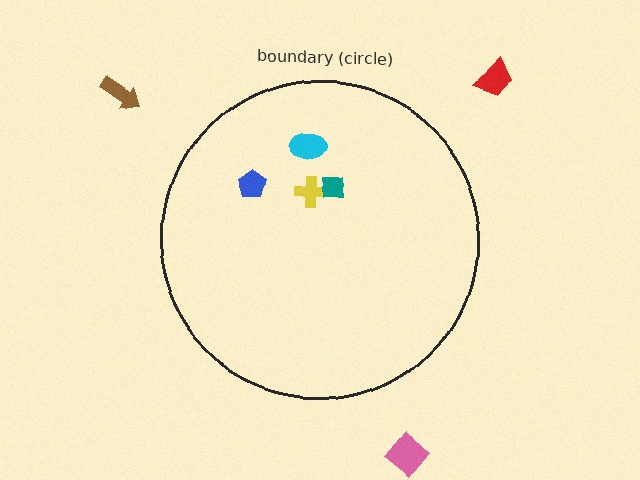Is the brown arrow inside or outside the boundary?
Outside.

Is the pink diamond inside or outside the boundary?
Outside.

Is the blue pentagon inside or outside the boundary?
Inside.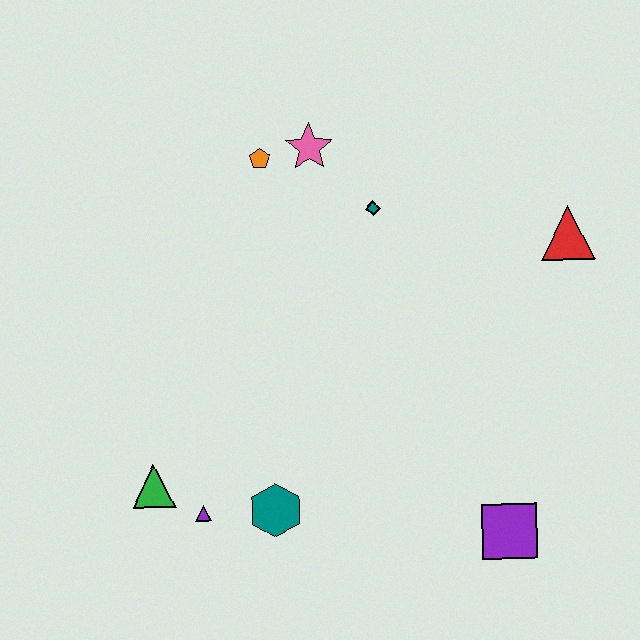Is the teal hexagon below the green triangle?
Yes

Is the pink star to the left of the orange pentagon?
No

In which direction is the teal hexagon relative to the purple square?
The teal hexagon is to the left of the purple square.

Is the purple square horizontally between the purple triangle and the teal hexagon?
No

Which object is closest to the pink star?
The orange pentagon is closest to the pink star.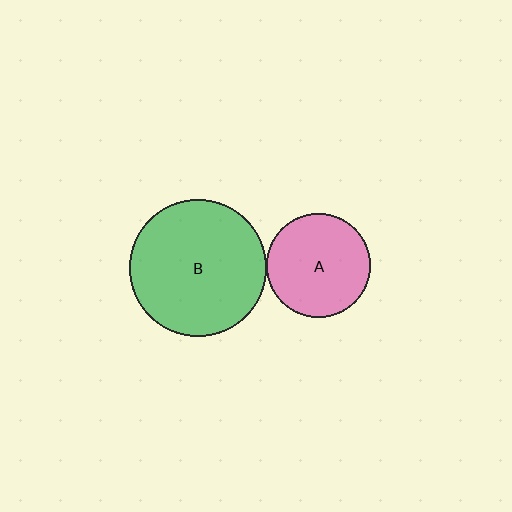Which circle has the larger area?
Circle B (green).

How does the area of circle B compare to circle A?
Approximately 1.8 times.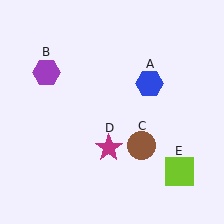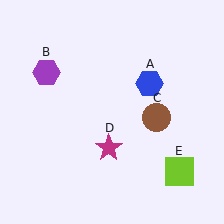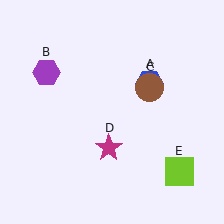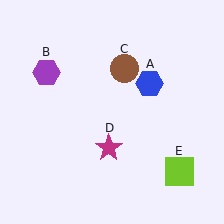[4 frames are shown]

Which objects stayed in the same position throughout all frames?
Blue hexagon (object A) and purple hexagon (object B) and magenta star (object D) and lime square (object E) remained stationary.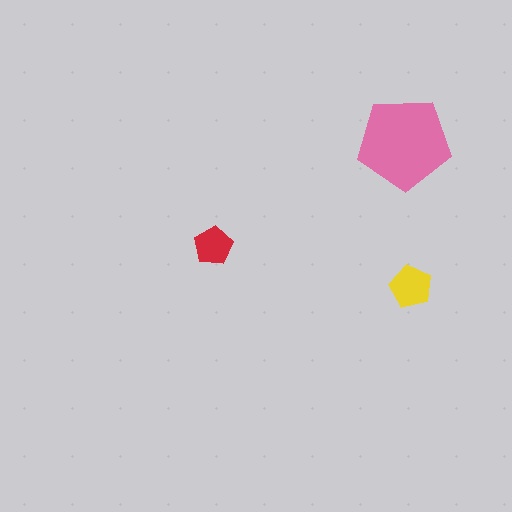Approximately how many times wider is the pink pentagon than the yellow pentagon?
About 2 times wider.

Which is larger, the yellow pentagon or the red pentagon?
The yellow one.